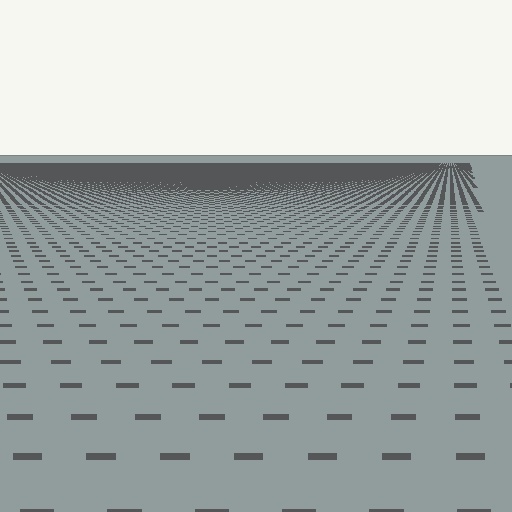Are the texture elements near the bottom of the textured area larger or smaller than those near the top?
Larger. Near the bottom, elements are closer to the viewer and appear at a bigger on-screen size.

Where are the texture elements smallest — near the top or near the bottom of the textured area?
Near the top.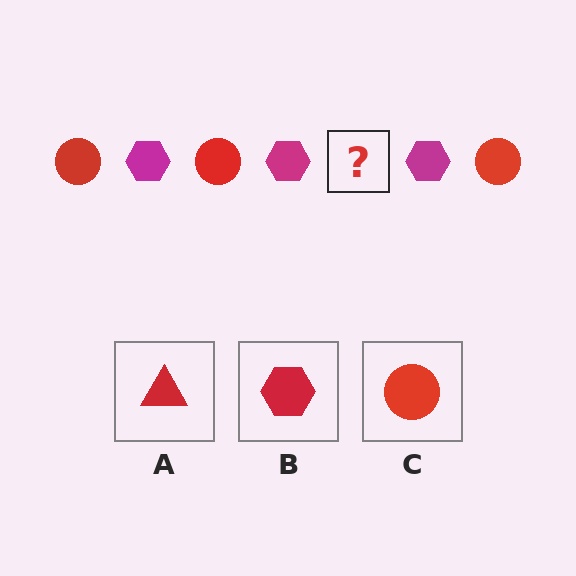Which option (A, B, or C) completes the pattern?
C.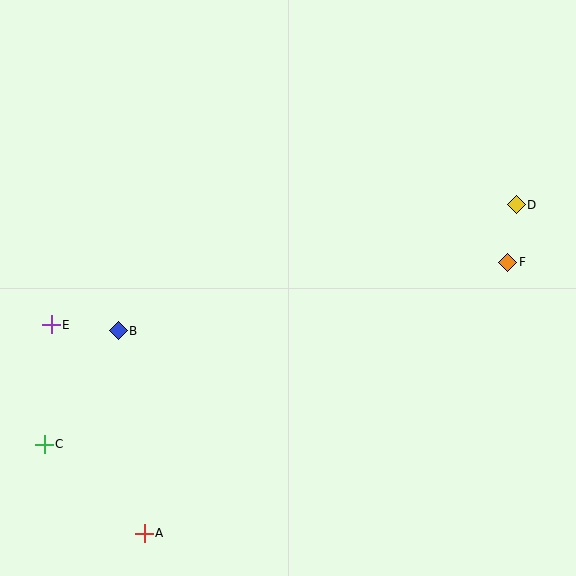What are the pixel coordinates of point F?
Point F is at (508, 262).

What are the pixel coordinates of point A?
Point A is at (144, 533).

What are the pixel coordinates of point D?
Point D is at (516, 205).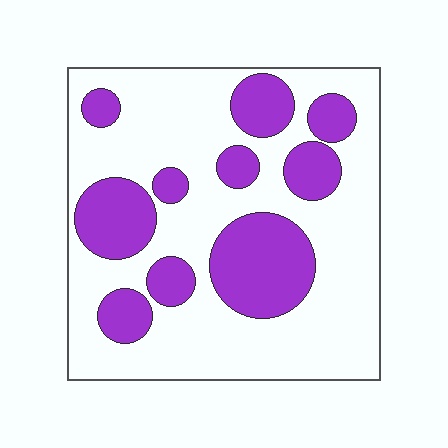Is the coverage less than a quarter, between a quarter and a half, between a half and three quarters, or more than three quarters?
Between a quarter and a half.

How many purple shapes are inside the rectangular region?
10.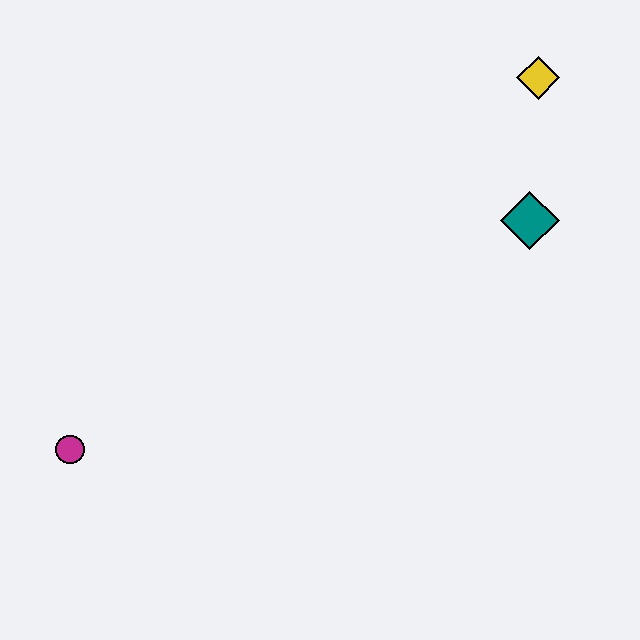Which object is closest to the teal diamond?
The yellow diamond is closest to the teal diamond.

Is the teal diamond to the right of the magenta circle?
Yes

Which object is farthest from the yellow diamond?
The magenta circle is farthest from the yellow diamond.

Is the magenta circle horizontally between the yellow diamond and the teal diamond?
No